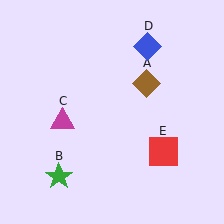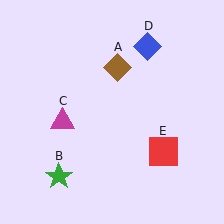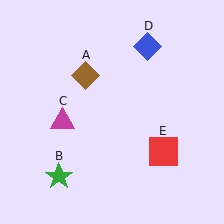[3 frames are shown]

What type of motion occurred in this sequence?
The brown diamond (object A) rotated counterclockwise around the center of the scene.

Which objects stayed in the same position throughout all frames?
Green star (object B) and magenta triangle (object C) and blue diamond (object D) and red square (object E) remained stationary.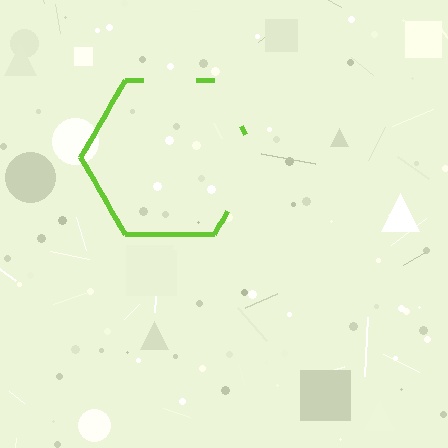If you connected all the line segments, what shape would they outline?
They would outline a hexagon.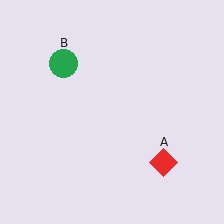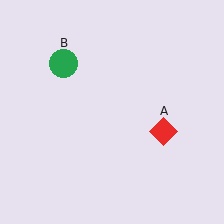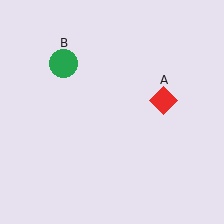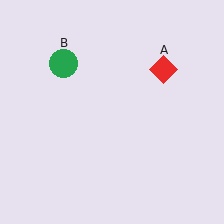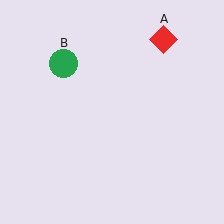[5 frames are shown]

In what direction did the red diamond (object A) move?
The red diamond (object A) moved up.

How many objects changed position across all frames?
1 object changed position: red diamond (object A).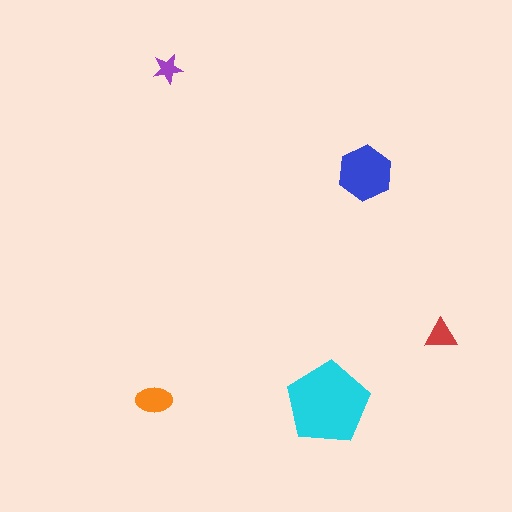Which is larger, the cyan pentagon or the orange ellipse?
The cyan pentagon.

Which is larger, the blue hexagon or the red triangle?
The blue hexagon.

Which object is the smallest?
The purple star.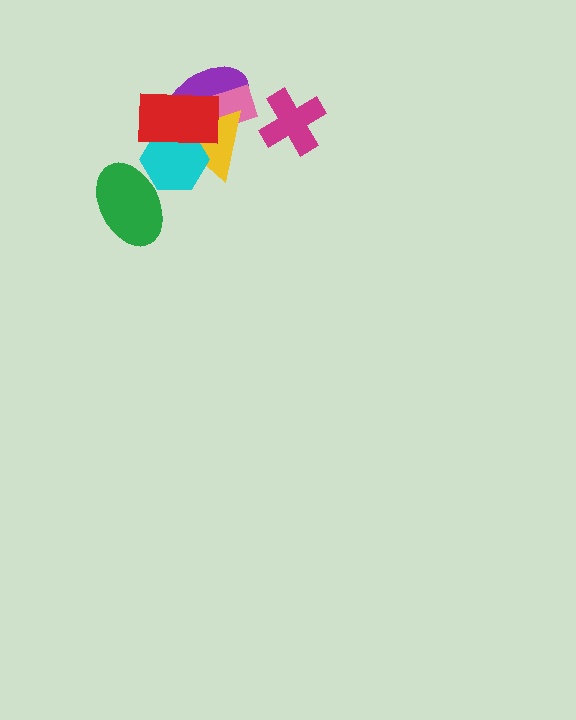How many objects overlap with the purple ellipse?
4 objects overlap with the purple ellipse.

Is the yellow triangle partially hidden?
Yes, it is partially covered by another shape.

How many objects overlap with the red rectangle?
4 objects overlap with the red rectangle.